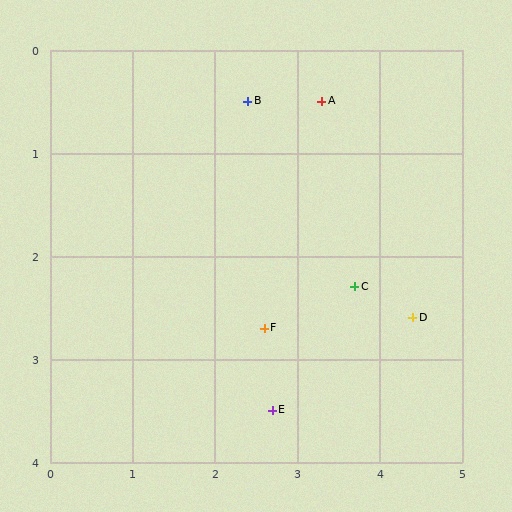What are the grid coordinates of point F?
Point F is at approximately (2.6, 2.7).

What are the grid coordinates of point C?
Point C is at approximately (3.7, 2.3).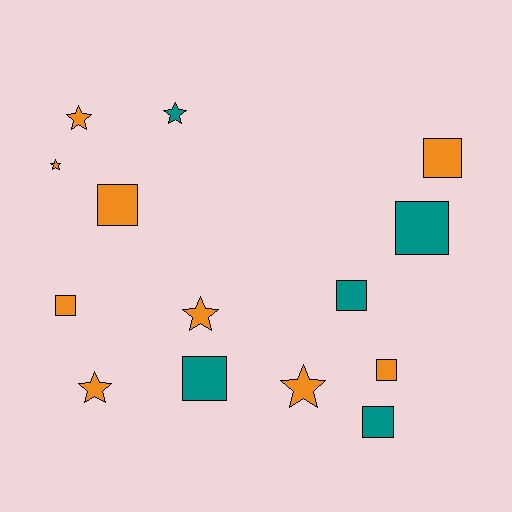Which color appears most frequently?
Orange, with 9 objects.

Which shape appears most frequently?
Square, with 8 objects.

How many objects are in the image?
There are 14 objects.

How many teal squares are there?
There are 4 teal squares.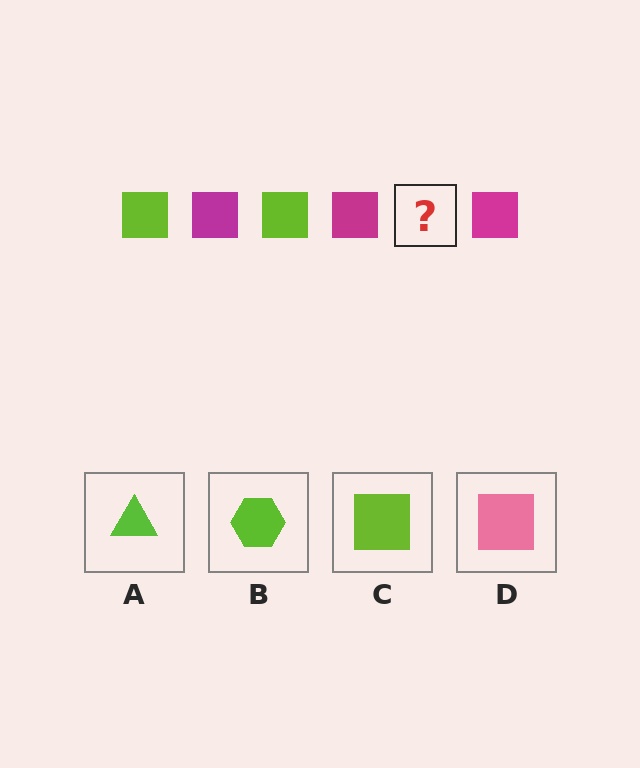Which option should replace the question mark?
Option C.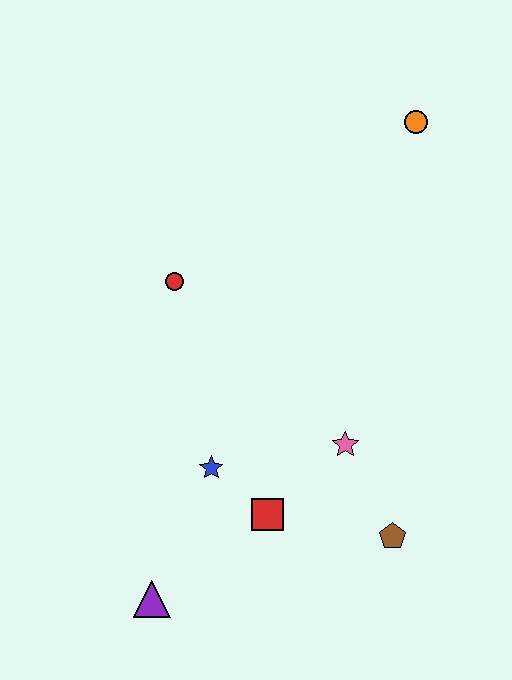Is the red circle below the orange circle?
Yes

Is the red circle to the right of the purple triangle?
Yes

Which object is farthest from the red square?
The orange circle is farthest from the red square.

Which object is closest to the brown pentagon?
The pink star is closest to the brown pentagon.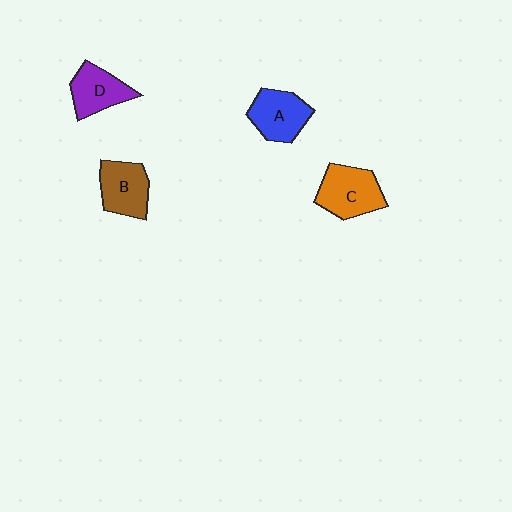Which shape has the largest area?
Shape C (orange).